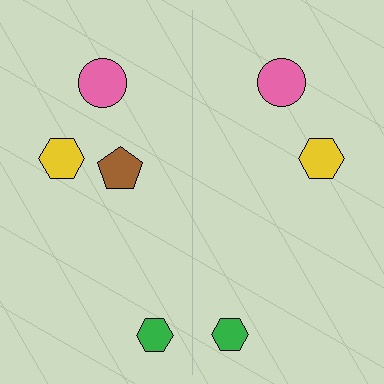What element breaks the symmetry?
A brown pentagon is missing from the right side.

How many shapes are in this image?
There are 7 shapes in this image.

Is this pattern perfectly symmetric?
No, the pattern is not perfectly symmetric. A brown pentagon is missing from the right side.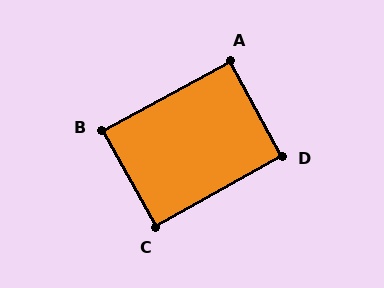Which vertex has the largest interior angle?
D, at approximately 90 degrees.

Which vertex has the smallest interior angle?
B, at approximately 90 degrees.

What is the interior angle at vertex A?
Approximately 90 degrees (approximately right).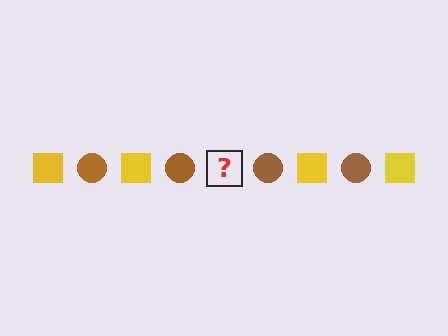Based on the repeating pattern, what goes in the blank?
The blank should be a yellow square.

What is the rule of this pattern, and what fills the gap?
The rule is that the pattern alternates between yellow square and brown circle. The gap should be filled with a yellow square.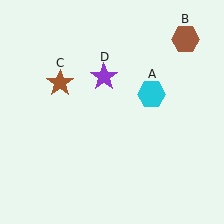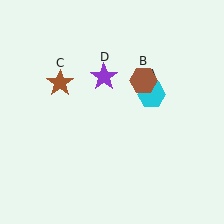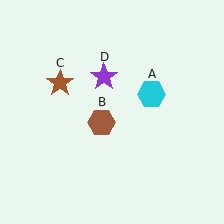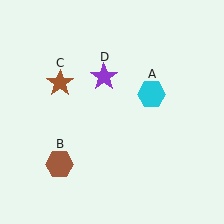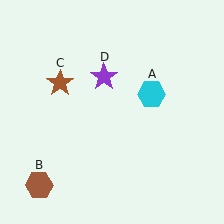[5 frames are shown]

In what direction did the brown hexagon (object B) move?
The brown hexagon (object B) moved down and to the left.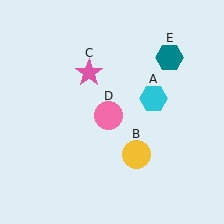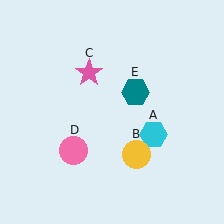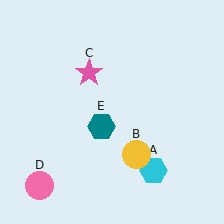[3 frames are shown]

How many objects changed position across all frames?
3 objects changed position: cyan hexagon (object A), pink circle (object D), teal hexagon (object E).